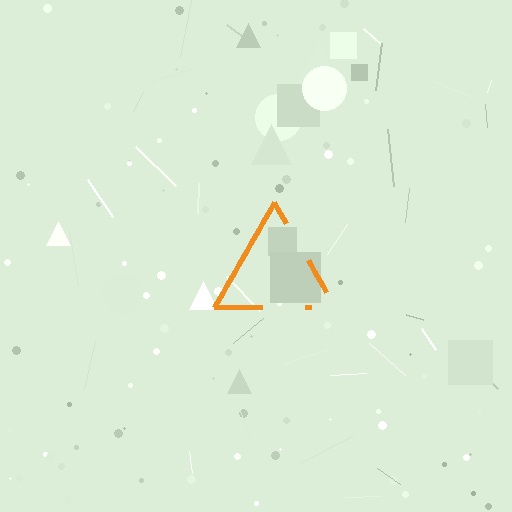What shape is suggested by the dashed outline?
The dashed outline suggests a triangle.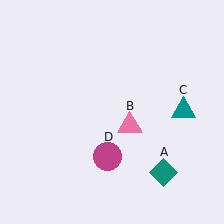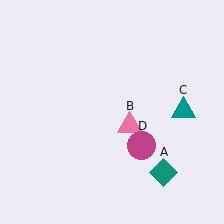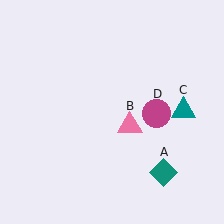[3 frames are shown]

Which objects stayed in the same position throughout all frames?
Teal diamond (object A) and pink triangle (object B) and teal triangle (object C) remained stationary.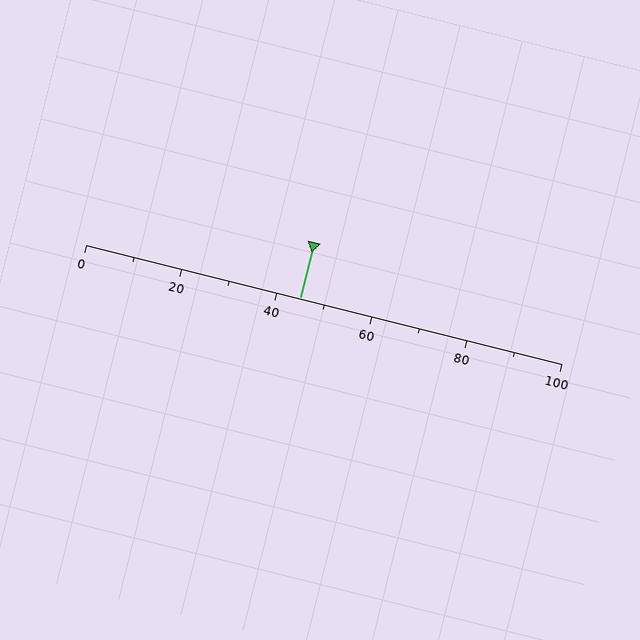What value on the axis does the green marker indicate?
The marker indicates approximately 45.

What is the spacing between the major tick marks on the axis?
The major ticks are spaced 20 apart.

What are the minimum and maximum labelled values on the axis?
The axis runs from 0 to 100.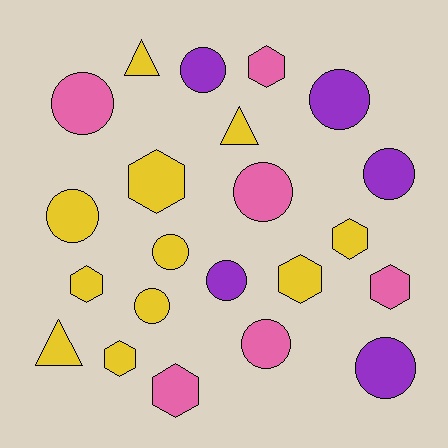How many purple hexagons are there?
There are no purple hexagons.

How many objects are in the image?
There are 22 objects.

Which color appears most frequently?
Yellow, with 11 objects.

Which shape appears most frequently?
Circle, with 11 objects.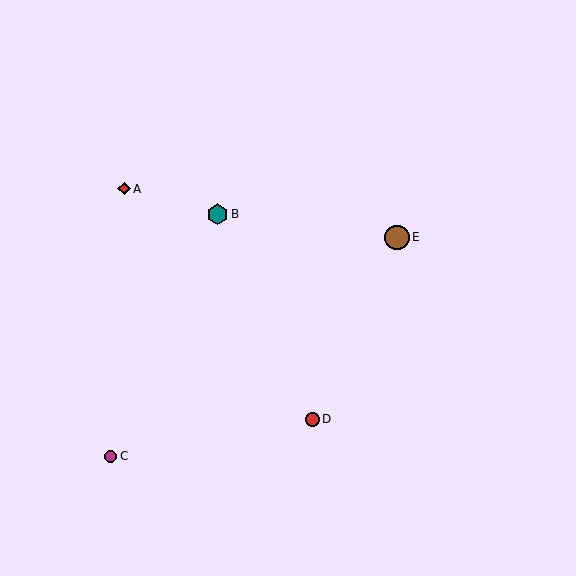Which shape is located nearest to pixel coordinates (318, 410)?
The red circle (labeled D) at (312, 419) is nearest to that location.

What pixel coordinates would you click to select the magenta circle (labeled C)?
Click at (111, 456) to select the magenta circle C.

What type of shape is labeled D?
Shape D is a red circle.